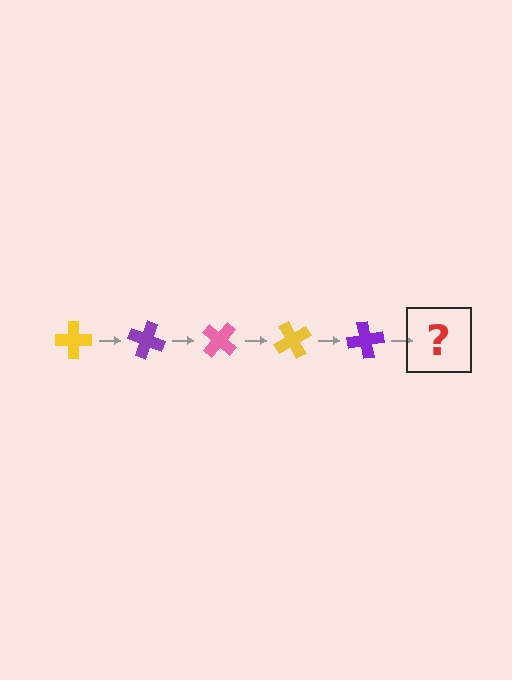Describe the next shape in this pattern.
It should be a pink cross, rotated 100 degrees from the start.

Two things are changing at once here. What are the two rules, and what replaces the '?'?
The two rules are that it rotates 20 degrees each step and the color cycles through yellow, purple, and pink. The '?' should be a pink cross, rotated 100 degrees from the start.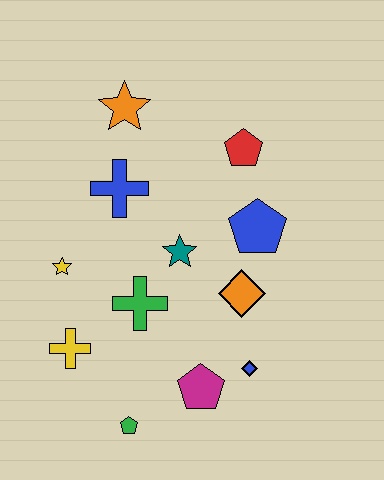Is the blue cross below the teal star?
No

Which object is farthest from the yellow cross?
The red pentagon is farthest from the yellow cross.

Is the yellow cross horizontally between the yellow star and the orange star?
Yes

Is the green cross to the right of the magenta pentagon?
No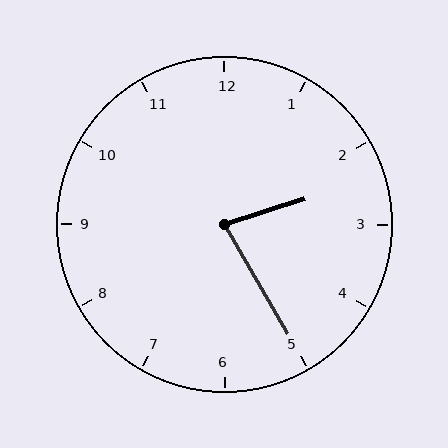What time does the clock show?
2:25.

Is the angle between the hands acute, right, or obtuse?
It is acute.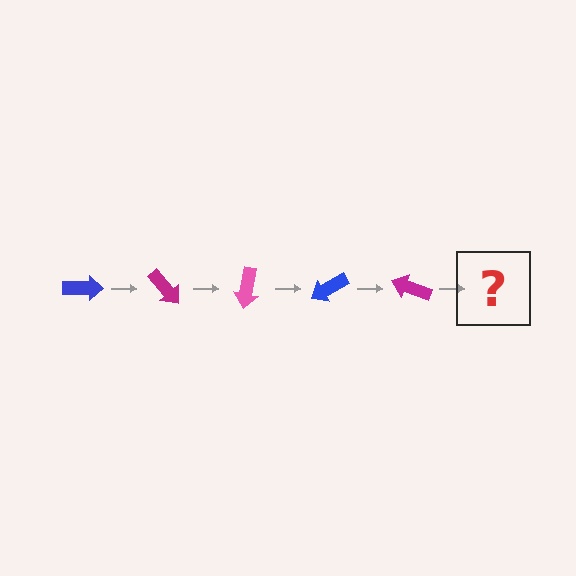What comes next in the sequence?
The next element should be a pink arrow, rotated 250 degrees from the start.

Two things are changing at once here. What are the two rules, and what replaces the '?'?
The two rules are that it rotates 50 degrees each step and the color cycles through blue, magenta, and pink. The '?' should be a pink arrow, rotated 250 degrees from the start.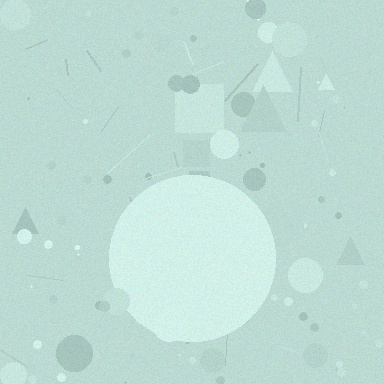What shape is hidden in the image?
A circle is hidden in the image.